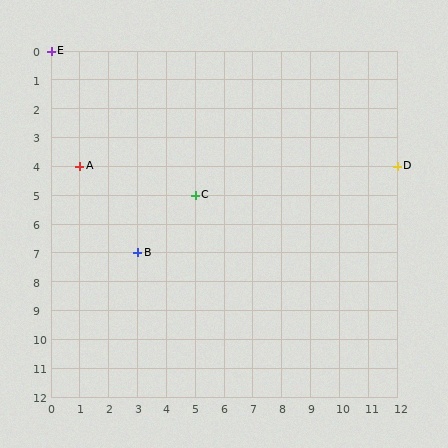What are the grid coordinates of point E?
Point E is at grid coordinates (0, 0).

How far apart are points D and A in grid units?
Points D and A are 11 columns apart.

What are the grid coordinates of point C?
Point C is at grid coordinates (5, 5).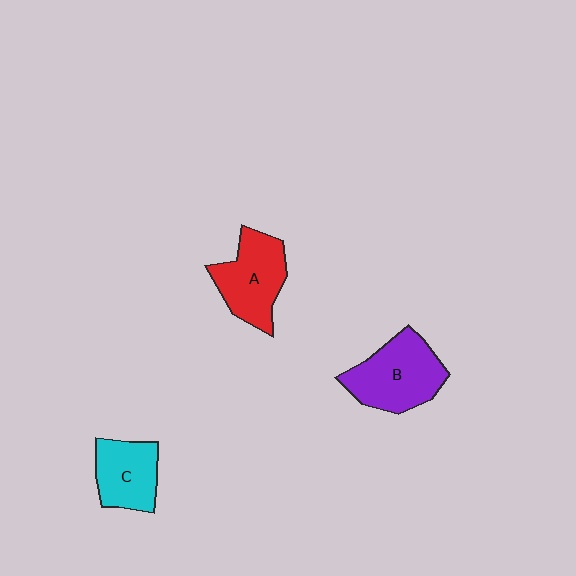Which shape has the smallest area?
Shape C (cyan).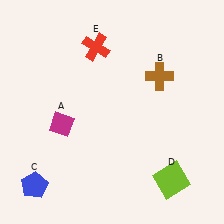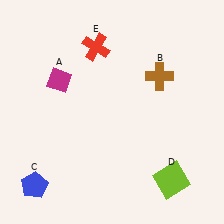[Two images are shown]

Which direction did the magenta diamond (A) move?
The magenta diamond (A) moved up.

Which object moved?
The magenta diamond (A) moved up.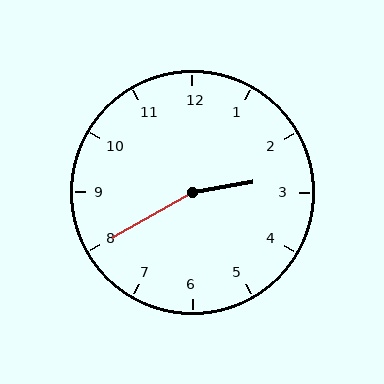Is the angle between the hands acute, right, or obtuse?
It is obtuse.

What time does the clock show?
2:40.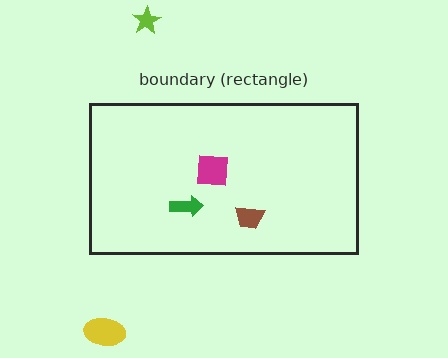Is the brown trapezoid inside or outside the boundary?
Inside.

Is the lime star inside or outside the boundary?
Outside.